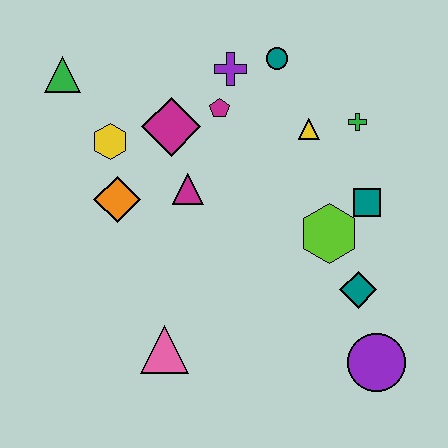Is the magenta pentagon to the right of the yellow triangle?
No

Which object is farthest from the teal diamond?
The green triangle is farthest from the teal diamond.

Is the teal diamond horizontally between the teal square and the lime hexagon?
Yes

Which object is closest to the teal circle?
The purple cross is closest to the teal circle.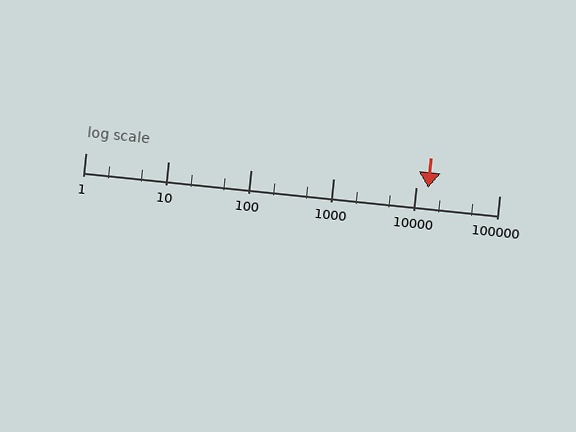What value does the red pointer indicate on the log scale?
The pointer indicates approximately 14000.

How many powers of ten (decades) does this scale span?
The scale spans 5 decades, from 1 to 100000.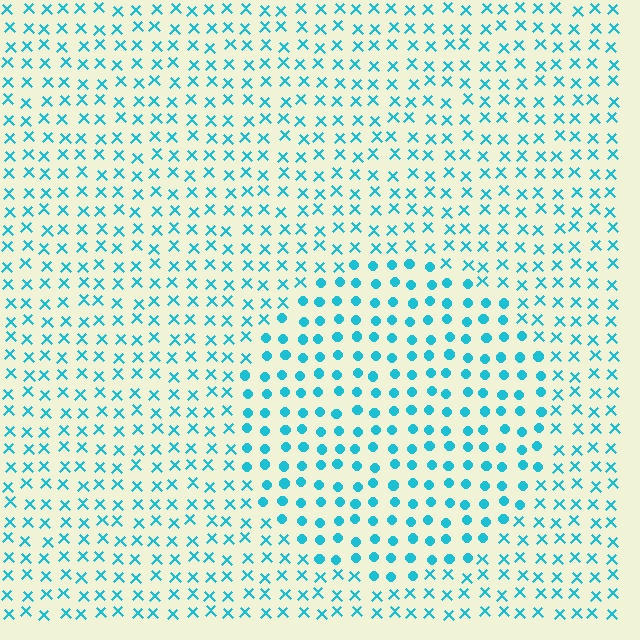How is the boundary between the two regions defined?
The boundary is defined by a change in element shape: circles inside vs. X marks outside. All elements share the same color and spacing.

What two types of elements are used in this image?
The image uses circles inside the circle region and X marks outside it.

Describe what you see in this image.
The image is filled with small cyan elements arranged in a uniform grid. A circle-shaped region contains circles, while the surrounding area contains X marks. The boundary is defined purely by the change in element shape.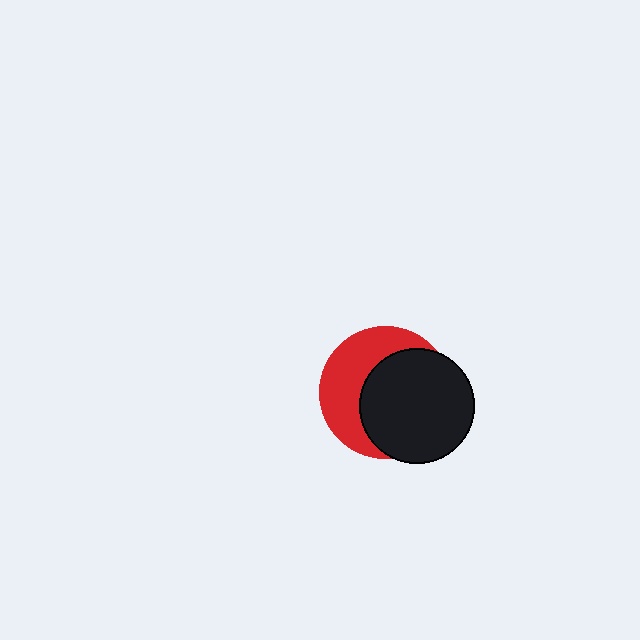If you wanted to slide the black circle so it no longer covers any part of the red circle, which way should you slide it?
Slide it right — that is the most direct way to separate the two shapes.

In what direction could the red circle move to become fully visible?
The red circle could move left. That would shift it out from behind the black circle entirely.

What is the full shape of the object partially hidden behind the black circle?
The partially hidden object is a red circle.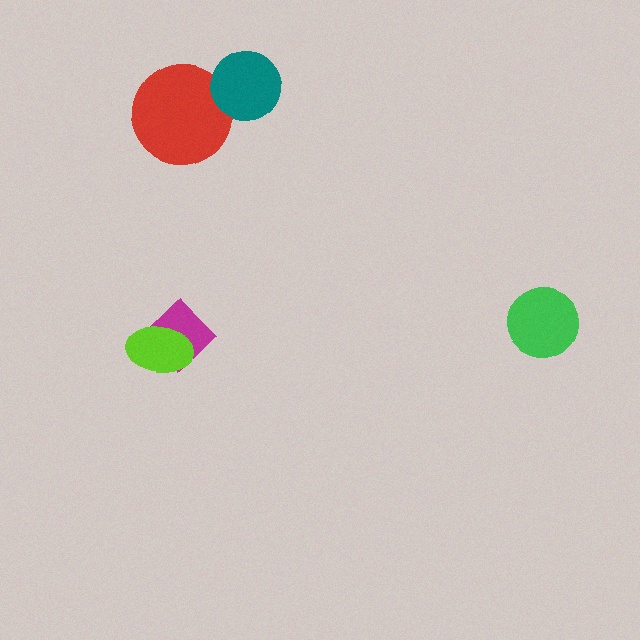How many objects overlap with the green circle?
0 objects overlap with the green circle.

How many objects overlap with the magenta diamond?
1 object overlaps with the magenta diamond.